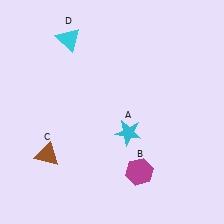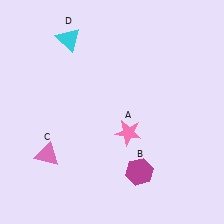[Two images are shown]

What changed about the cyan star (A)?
In Image 1, A is cyan. In Image 2, it changed to pink.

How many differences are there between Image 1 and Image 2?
There are 2 differences between the two images.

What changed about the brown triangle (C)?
In Image 1, C is brown. In Image 2, it changed to pink.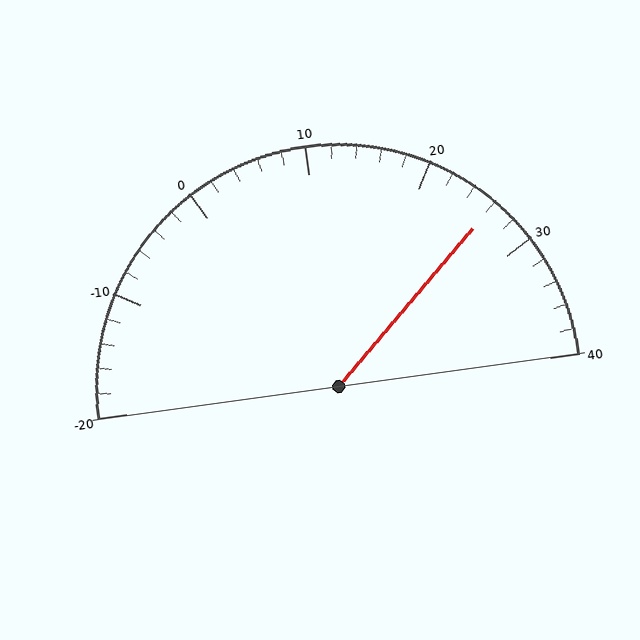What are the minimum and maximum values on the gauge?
The gauge ranges from -20 to 40.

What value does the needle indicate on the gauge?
The needle indicates approximately 26.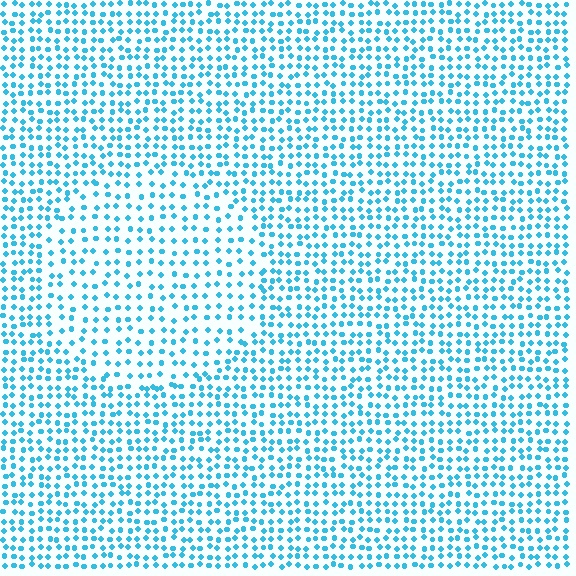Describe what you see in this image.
The image contains small cyan elements arranged at two different densities. A circle-shaped region is visible where the elements are less densely packed than the surrounding area.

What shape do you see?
I see a circle.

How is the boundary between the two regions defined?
The boundary is defined by a change in element density (approximately 1.6x ratio). All elements are the same color, size, and shape.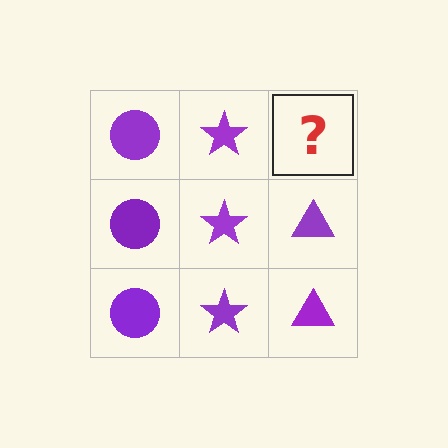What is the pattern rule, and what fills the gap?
The rule is that each column has a consistent shape. The gap should be filled with a purple triangle.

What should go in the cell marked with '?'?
The missing cell should contain a purple triangle.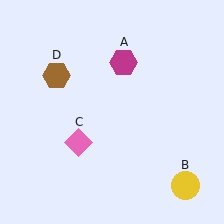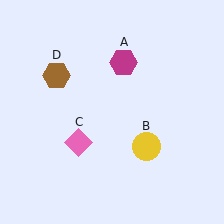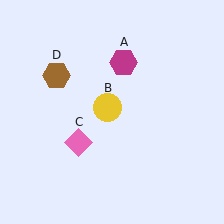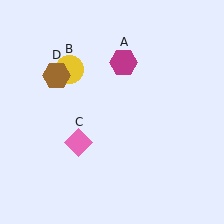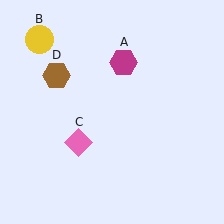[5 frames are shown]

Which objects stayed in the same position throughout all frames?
Magenta hexagon (object A) and pink diamond (object C) and brown hexagon (object D) remained stationary.